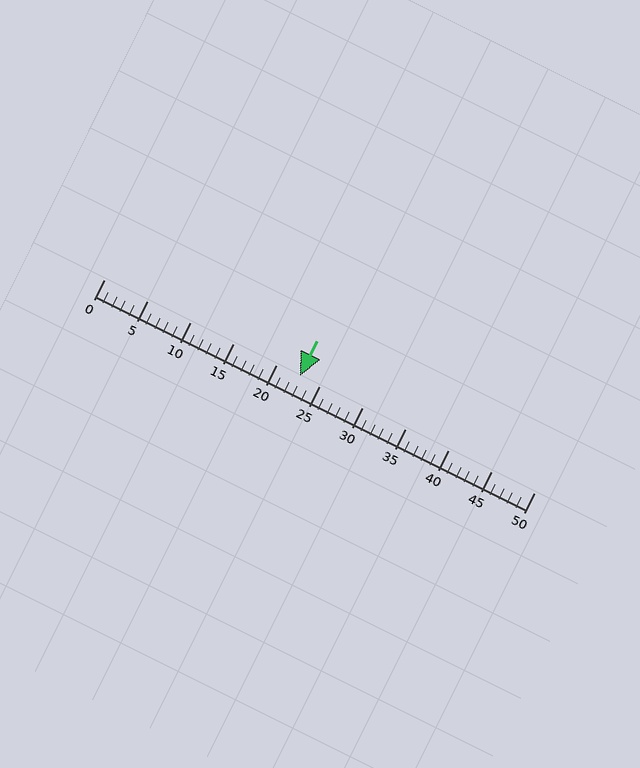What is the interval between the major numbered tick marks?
The major tick marks are spaced 5 units apart.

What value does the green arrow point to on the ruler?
The green arrow points to approximately 23.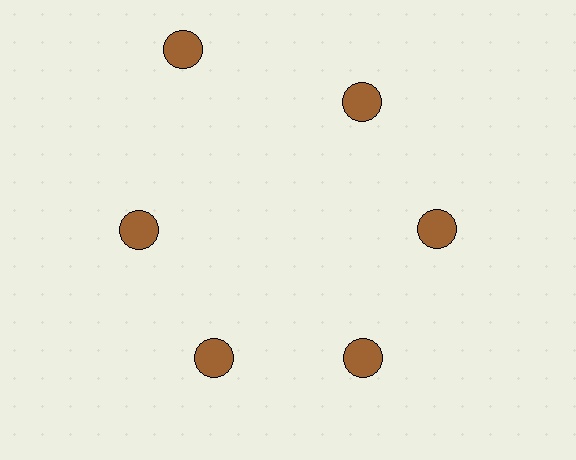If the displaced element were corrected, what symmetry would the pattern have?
It would have 6-fold rotational symmetry — the pattern would map onto itself every 60 degrees.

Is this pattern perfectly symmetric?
No. The 6 brown circles are arranged in a ring, but one element near the 11 o'clock position is pushed outward from the center, breaking the 6-fold rotational symmetry.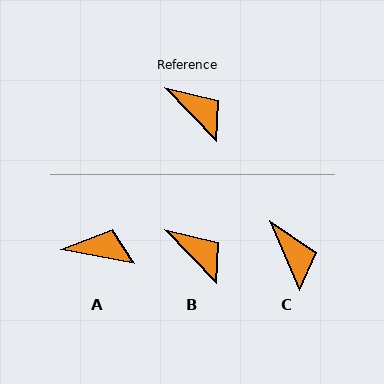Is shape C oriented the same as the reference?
No, it is off by about 21 degrees.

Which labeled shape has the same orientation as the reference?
B.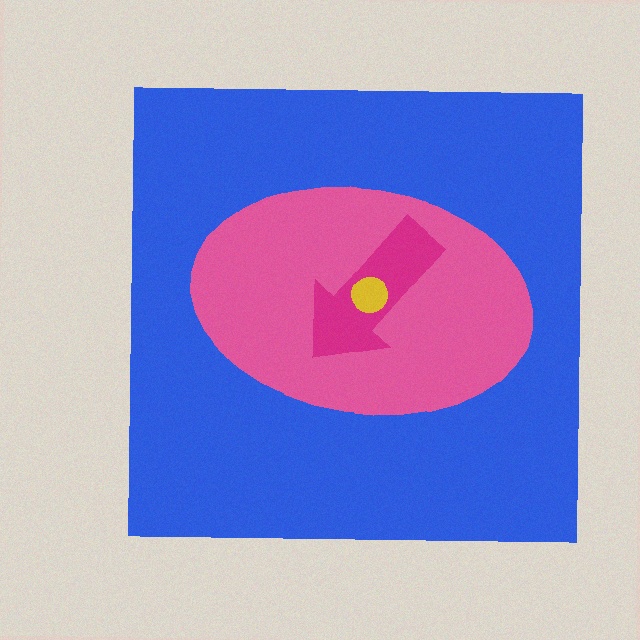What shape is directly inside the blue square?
The pink ellipse.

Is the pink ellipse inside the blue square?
Yes.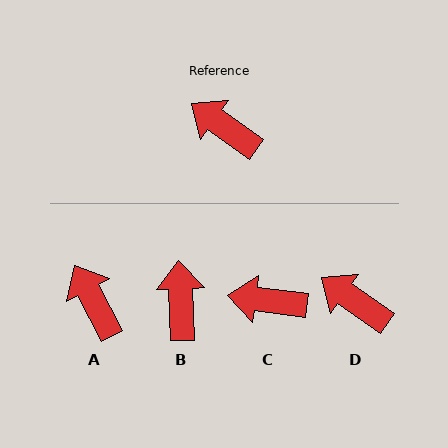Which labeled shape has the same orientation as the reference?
D.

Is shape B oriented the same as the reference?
No, it is off by about 52 degrees.